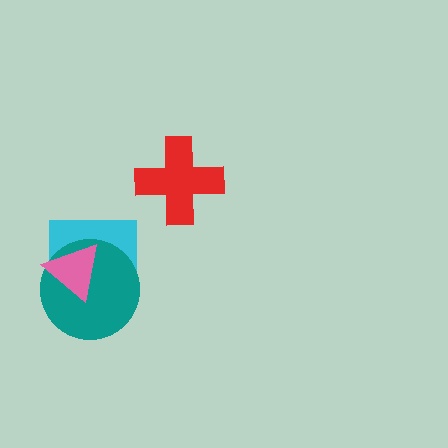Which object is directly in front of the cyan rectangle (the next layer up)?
The teal circle is directly in front of the cyan rectangle.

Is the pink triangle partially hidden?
No, no other shape covers it.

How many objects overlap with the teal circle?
2 objects overlap with the teal circle.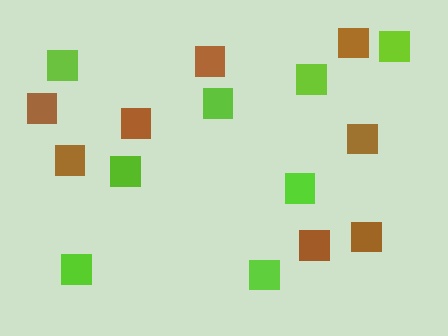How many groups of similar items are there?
There are 2 groups: one group of brown squares (8) and one group of lime squares (8).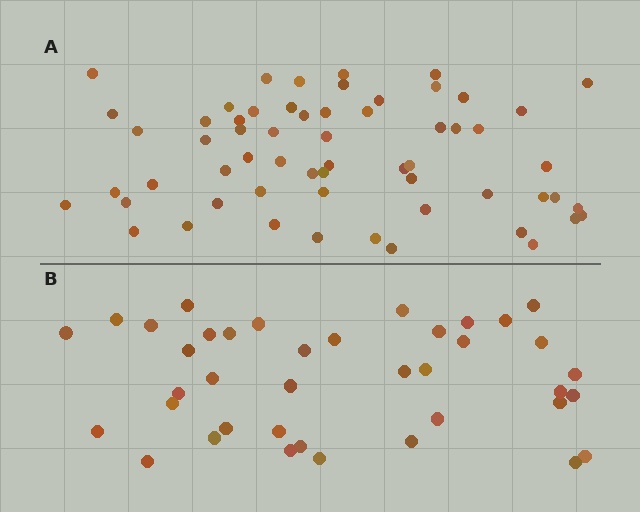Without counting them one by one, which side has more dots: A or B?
Region A (the top region) has more dots.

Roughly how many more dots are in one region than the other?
Region A has approximately 20 more dots than region B.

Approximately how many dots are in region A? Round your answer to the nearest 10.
About 60 dots.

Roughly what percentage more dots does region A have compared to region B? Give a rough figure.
About 55% more.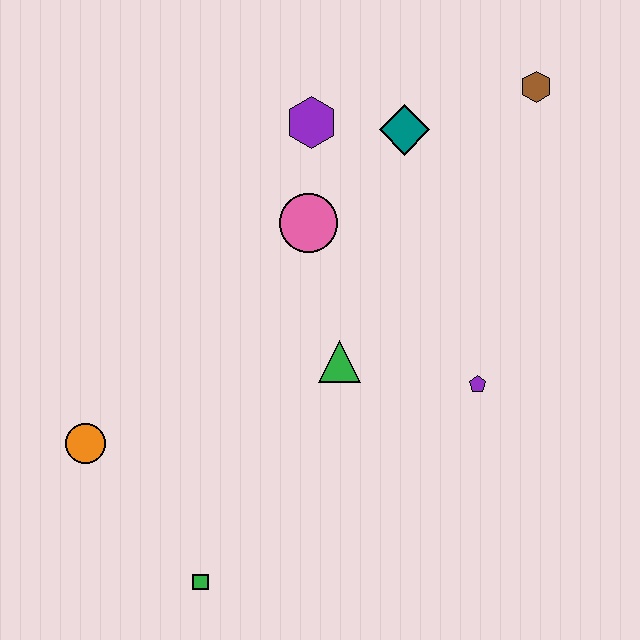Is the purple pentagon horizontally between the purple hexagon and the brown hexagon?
Yes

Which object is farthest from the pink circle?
The green square is farthest from the pink circle.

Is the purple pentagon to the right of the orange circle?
Yes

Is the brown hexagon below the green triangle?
No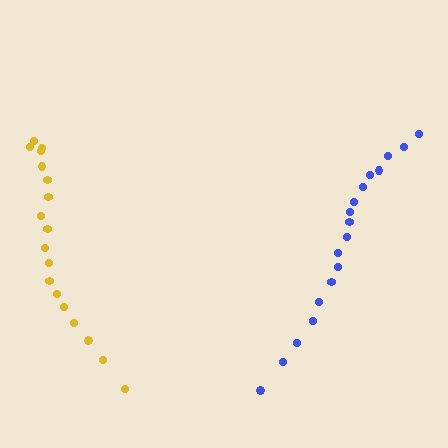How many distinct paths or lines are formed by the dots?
There are 2 distinct paths.